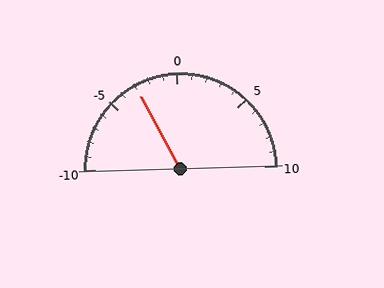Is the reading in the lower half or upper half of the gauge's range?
The reading is in the lower half of the range (-10 to 10).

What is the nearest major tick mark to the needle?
The nearest major tick mark is -5.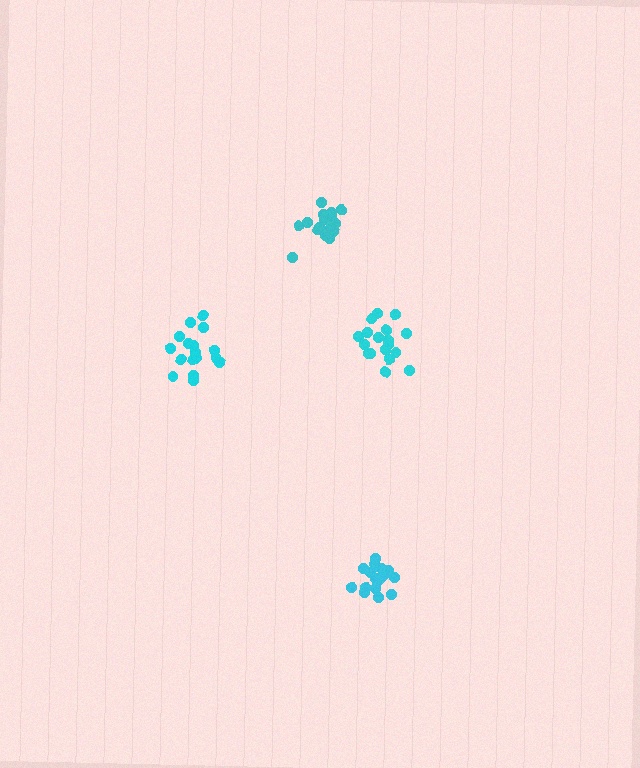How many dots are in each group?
Group 1: 17 dots, Group 2: 18 dots, Group 3: 17 dots, Group 4: 18 dots (70 total).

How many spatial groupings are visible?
There are 4 spatial groupings.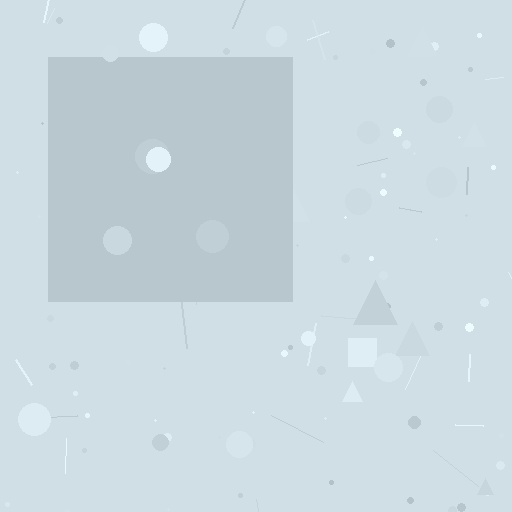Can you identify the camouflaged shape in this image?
The camouflaged shape is a square.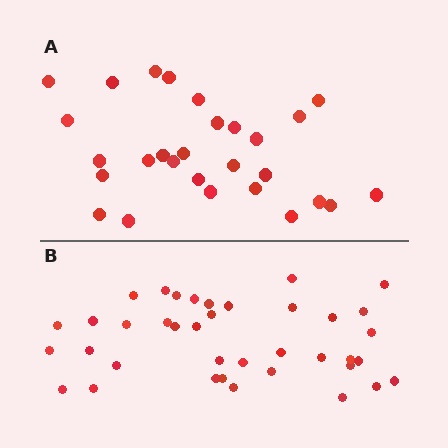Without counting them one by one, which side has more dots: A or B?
Region B (the bottom region) has more dots.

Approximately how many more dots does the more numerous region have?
Region B has roughly 10 or so more dots than region A.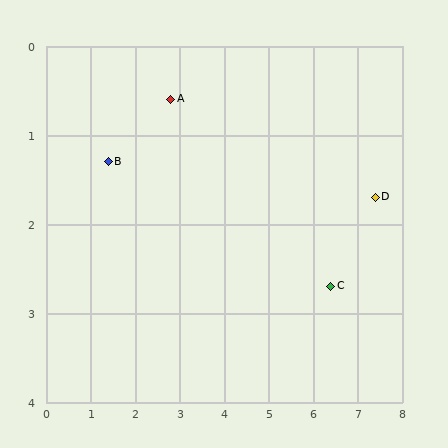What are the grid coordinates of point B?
Point B is at approximately (1.4, 1.3).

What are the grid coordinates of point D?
Point D is at approximately (7.4, 1.7).